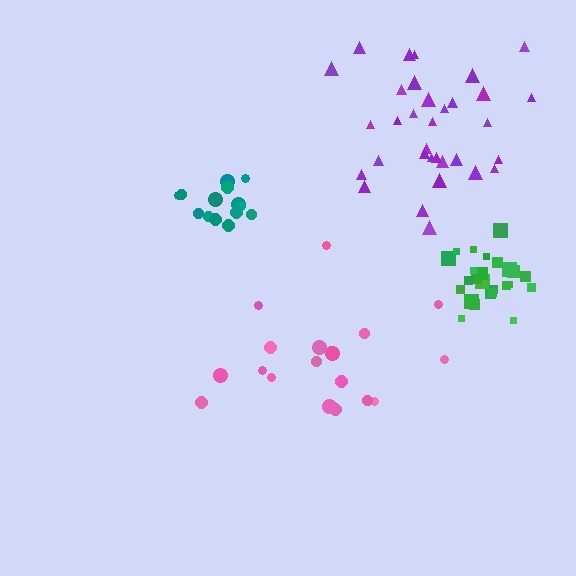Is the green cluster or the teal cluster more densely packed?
Green.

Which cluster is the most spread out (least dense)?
Pink.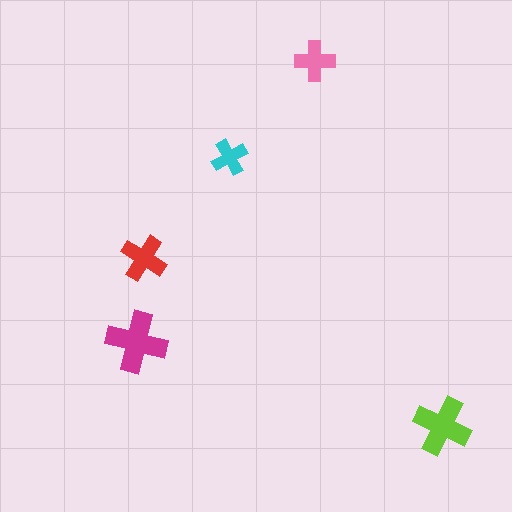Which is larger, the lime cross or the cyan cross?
The lime one.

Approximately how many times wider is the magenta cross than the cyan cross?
About 1.5 times wider.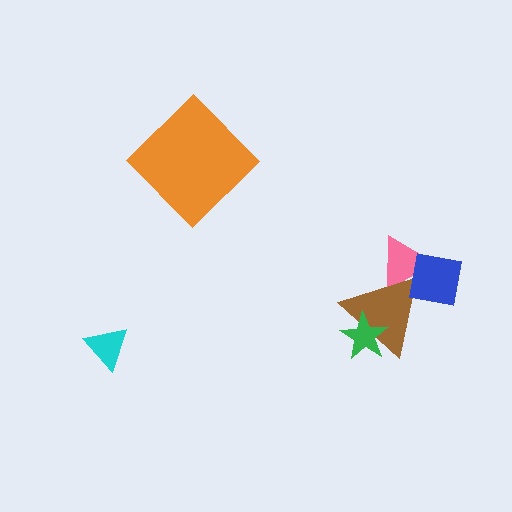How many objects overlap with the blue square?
2 objects overlap with the blue square.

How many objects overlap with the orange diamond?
0 objects overlap with the orange diamond.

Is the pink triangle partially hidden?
Yes, it is partially covered by another shape.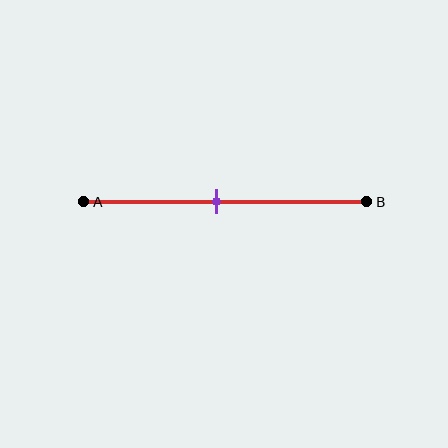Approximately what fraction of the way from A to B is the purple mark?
The purple mark is approximately 45% of the way from A to B.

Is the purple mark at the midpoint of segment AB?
No, the mark is at about 45% from A, not at the 50% midpoint.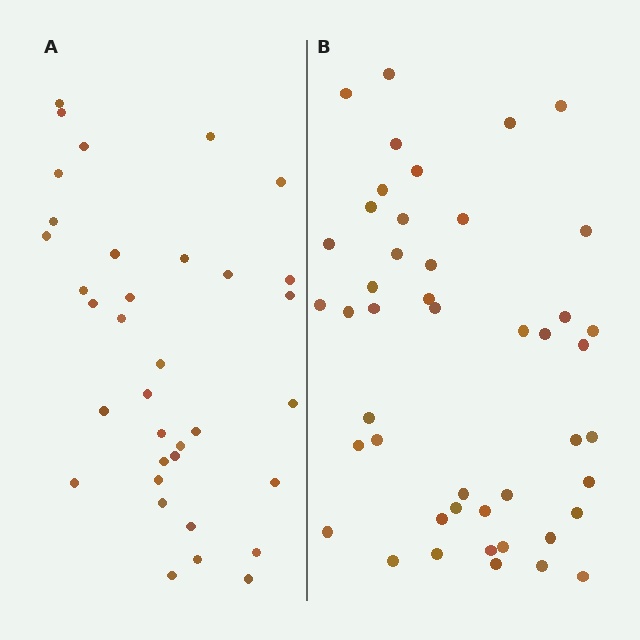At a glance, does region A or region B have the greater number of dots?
Region B (the right region) has more dots.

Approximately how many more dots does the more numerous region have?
Region B has roughly 12 or so more dots than region A.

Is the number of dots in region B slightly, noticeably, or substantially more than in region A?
Region B has noticeably more, but not dramatically so. The ratio is roughly 1.3 to 1.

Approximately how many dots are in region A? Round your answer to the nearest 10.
About 40 dots. (The exact count is 35, which rounds to 40.)